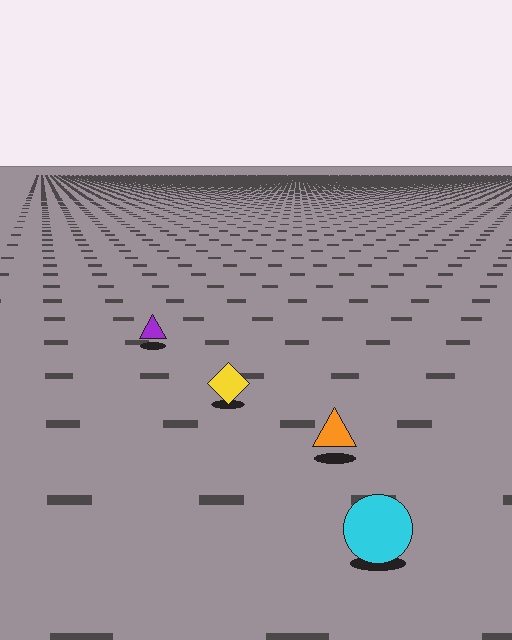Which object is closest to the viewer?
The cyan circle is closest. The texture marks near it are larger and more spread out.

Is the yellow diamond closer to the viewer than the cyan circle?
No. The cyan circle is closer — you can tell from the texture gradient: the ground texture is coarser near it.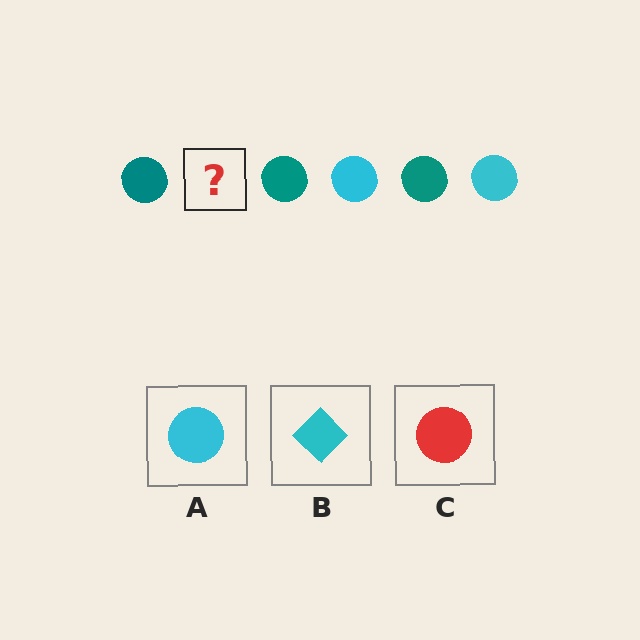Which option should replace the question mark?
Option A.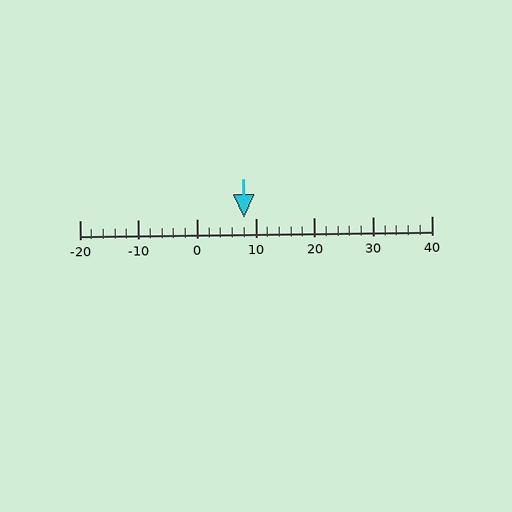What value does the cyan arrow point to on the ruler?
The cyan arrow points to approximately 8.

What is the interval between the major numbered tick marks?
The major tick marks are spaced 10 units apart.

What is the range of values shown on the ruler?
The ruler shows values from -20 to 40.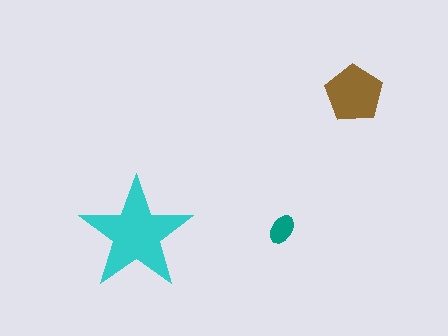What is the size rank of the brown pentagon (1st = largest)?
2nd.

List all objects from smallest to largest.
The teal ellipse, the brown pentagon, the cyan star.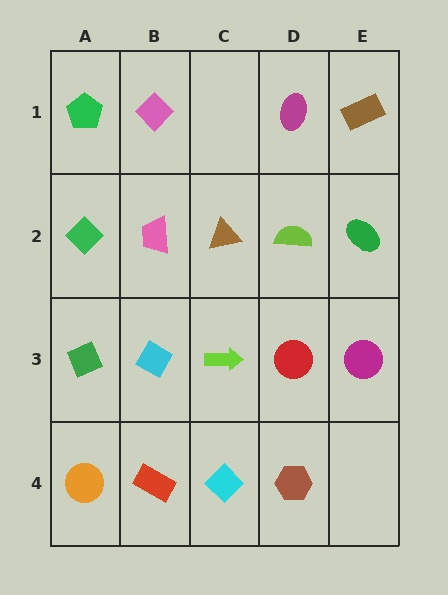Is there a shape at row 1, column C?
No, that cell is empty.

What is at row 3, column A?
A green diamond.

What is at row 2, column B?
A pink trapezoid.